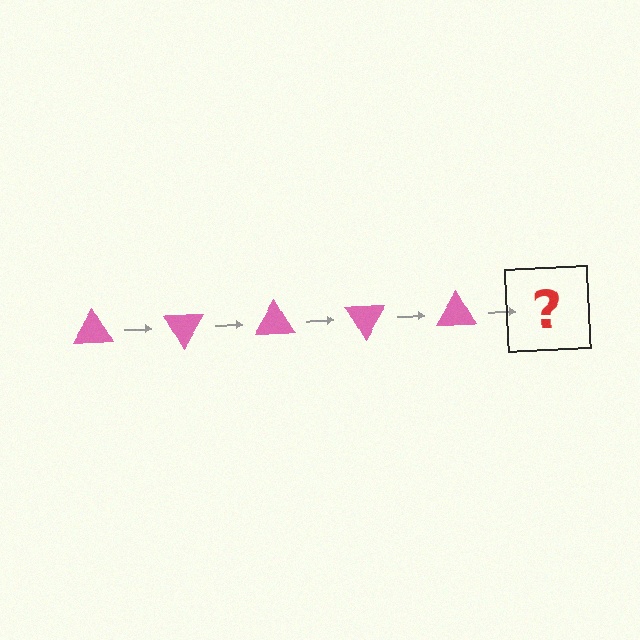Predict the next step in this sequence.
The next step is a pink triangle rotated 300 degrees.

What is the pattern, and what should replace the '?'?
The pattern is that the triangle rotates 60 degrees each step. The '?' should be a pink triangle rotated 300 degrees.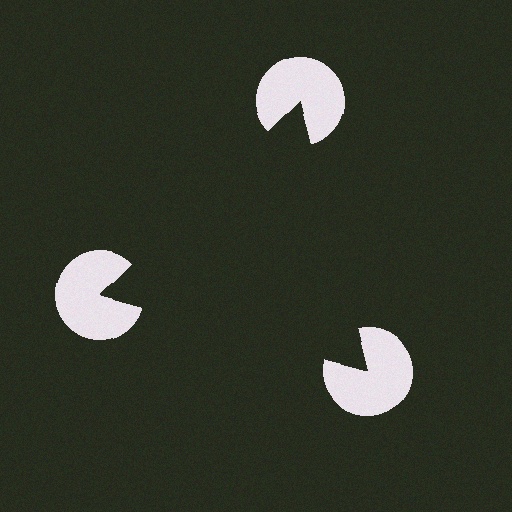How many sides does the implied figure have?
3 sides.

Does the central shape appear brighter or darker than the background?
It typically appears slightly darker than the background, even though no actual brightness change is drawn.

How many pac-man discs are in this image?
There are 3 — one at each vertex of the illusory triangle.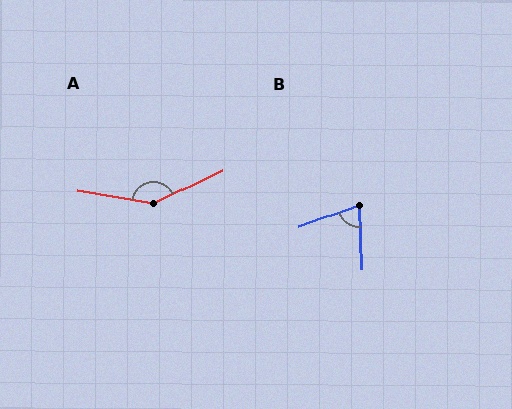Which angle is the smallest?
B, at approximately 73 degrees.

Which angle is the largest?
A, at approximately 144 degrees.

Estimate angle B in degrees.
Approximately 73 degrees.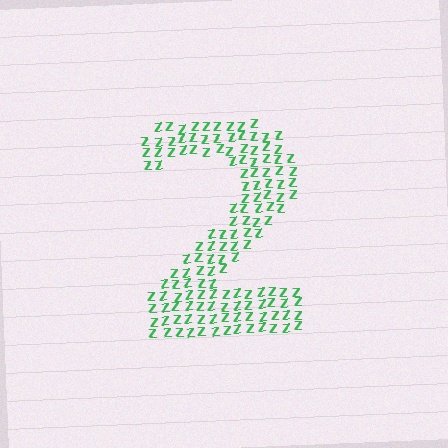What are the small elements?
The small elements are letter Z's.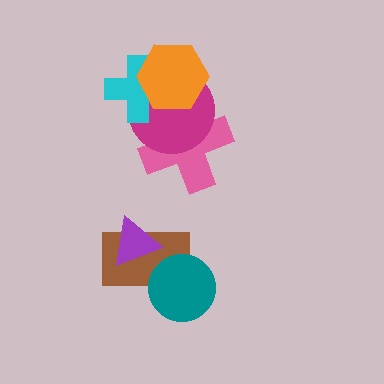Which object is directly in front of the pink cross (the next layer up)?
The magenta circle is directly in front of the pink cross.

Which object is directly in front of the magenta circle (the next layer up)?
The cyan cross is directly in front of the magenta circle.